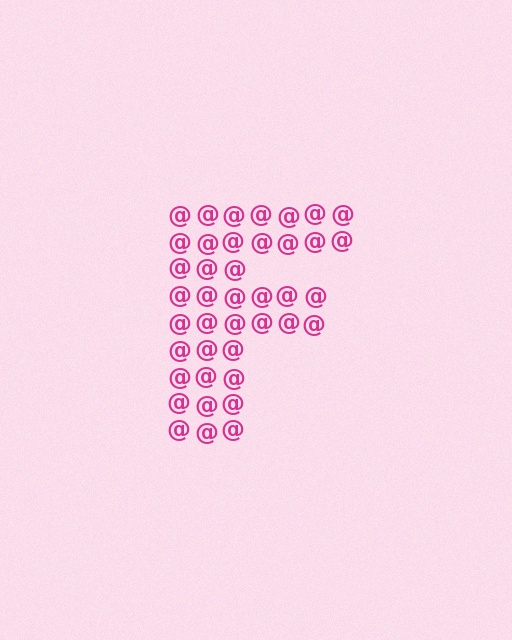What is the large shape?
The large shape is the letter F.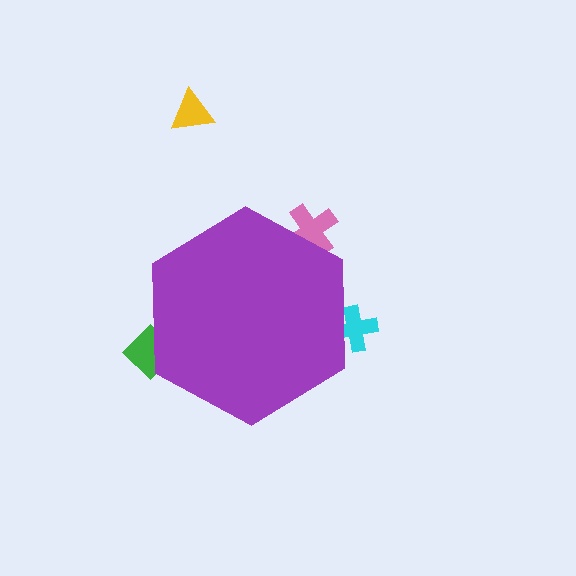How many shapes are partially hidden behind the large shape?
3 shapes are partially hidden.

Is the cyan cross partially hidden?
Yes, the cyan cross is partially hidden behind the purple hexagon.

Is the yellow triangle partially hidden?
No, the yellow triangle is fully visible.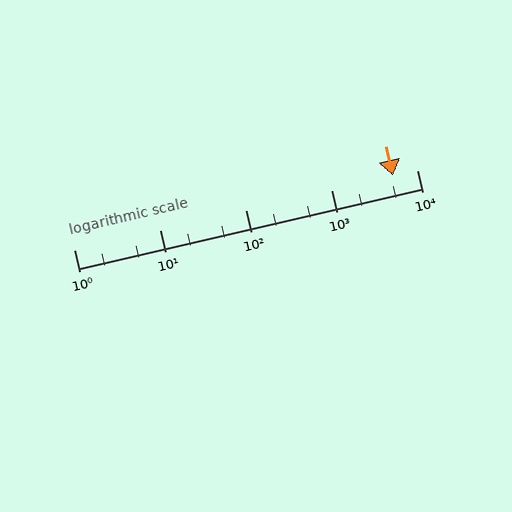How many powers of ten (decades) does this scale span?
The scale spans 4 decades, from 1 to 10000.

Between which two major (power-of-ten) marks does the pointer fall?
The pointer is between 1000 and 10000.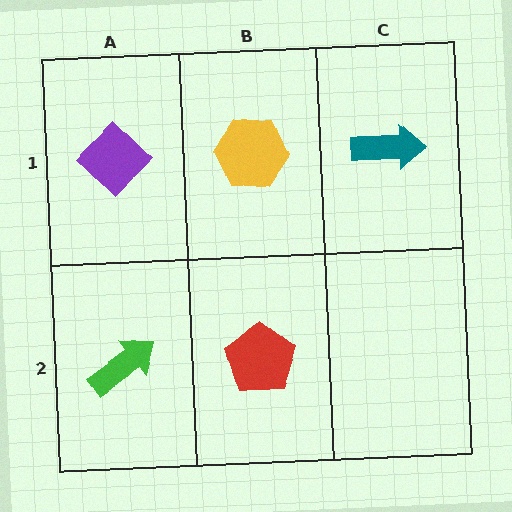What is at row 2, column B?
A red pentagon.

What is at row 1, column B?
A yellow hexagon.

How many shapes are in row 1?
3 shapes.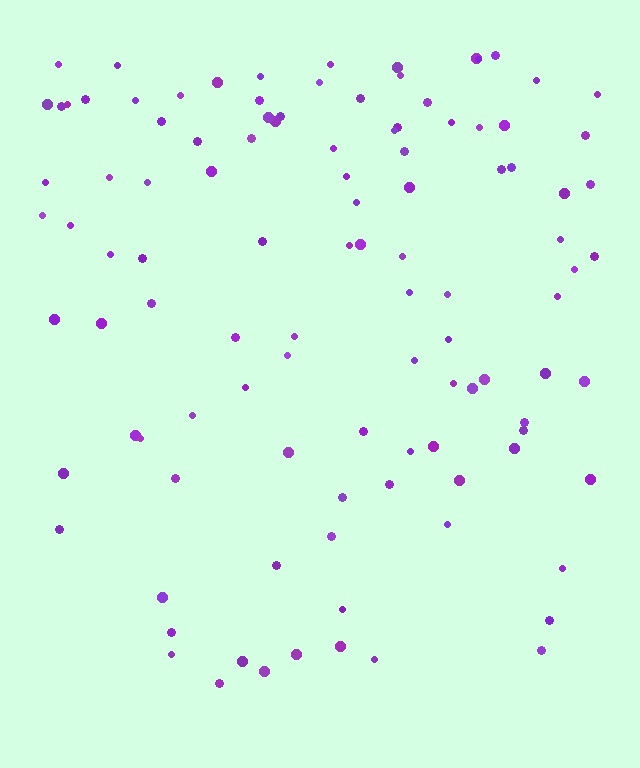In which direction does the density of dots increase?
From bottom to top, with the top side densest.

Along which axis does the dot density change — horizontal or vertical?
Vertical.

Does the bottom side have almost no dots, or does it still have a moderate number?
Still a moderate number, just noticeably fewer than the top.